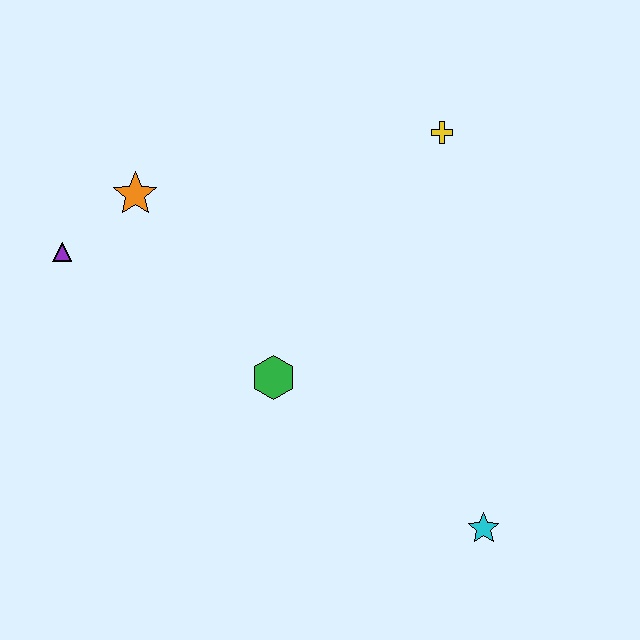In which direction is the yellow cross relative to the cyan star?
The yellow cross is above the cyan star.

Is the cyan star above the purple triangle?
No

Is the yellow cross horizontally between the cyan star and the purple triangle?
Yes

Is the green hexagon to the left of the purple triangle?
No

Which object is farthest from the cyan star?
The purple triangle is farthest from the cyan star.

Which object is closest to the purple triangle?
The orange star is closest to the purple triangle.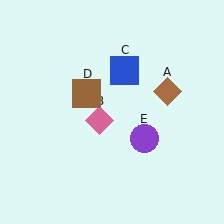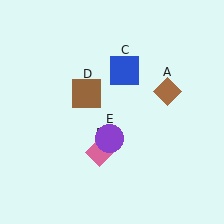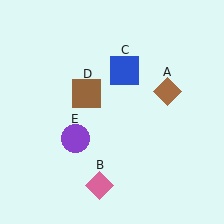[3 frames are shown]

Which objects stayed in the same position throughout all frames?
Brown diamond (object A) and blue square (object C) and brown square (object D) remained stationary.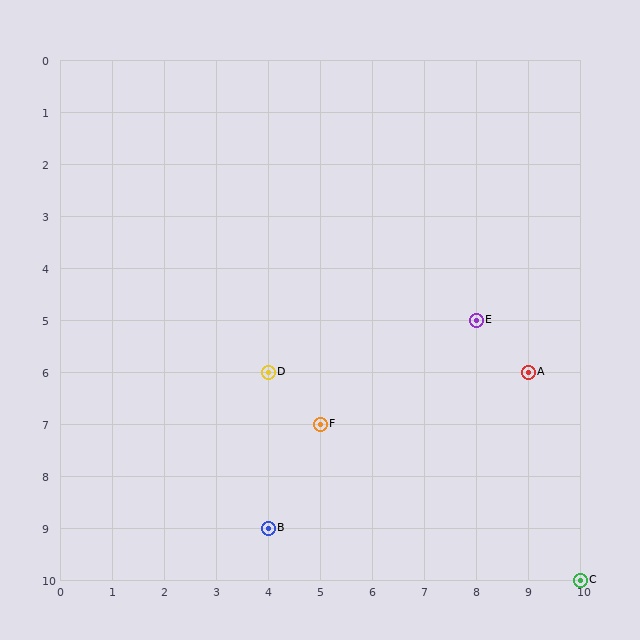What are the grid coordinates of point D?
Point D is at grid coordinates (4, 6).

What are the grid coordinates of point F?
Point F is at grid coordinates (5, 7).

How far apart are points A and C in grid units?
Points A and C are 1 column and 4 rows apart (about 4.1 grid units diagonally).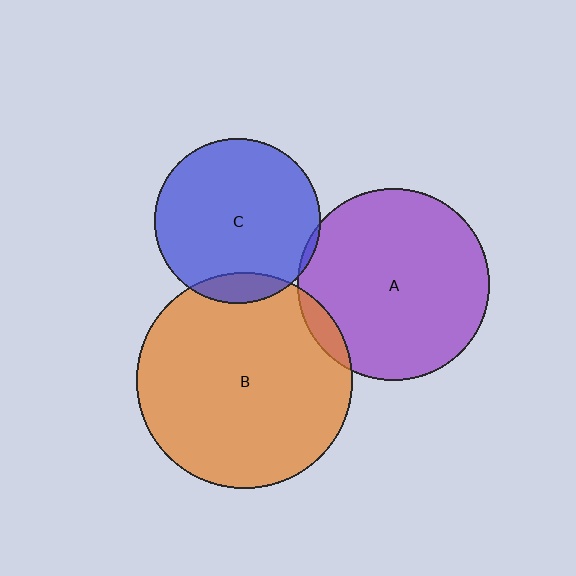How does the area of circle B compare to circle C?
Approximately 1.7 times.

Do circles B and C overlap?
Yes.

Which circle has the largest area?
Circle B (orange).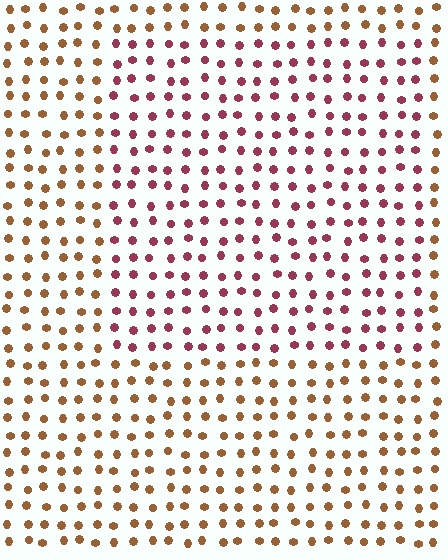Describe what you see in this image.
The image is filled with small brown elements in a uniform arrangement. A rectangle-shaped region is visible where the elements are tinted to a slightly different hue, forming a subtle color boundary.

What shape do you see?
I see a rectangle.